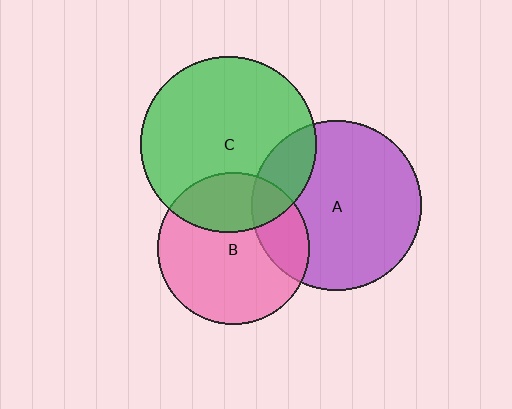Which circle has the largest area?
Circle C (green).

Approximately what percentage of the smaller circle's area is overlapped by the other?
Approximately 20%.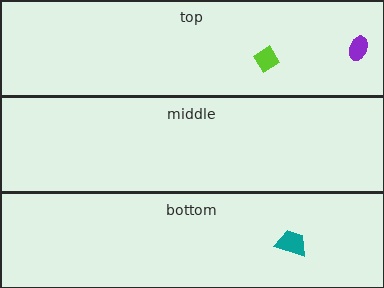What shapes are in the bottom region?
The teal trapezoid.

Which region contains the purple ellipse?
The top region.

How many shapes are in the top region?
2.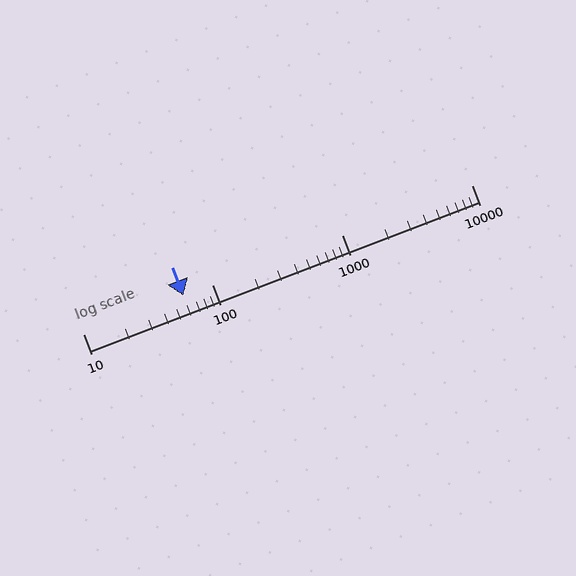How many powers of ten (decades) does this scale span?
The scale spans 3 decades, from 10 to 10000.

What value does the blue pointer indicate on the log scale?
The pointer indicates approximately 60.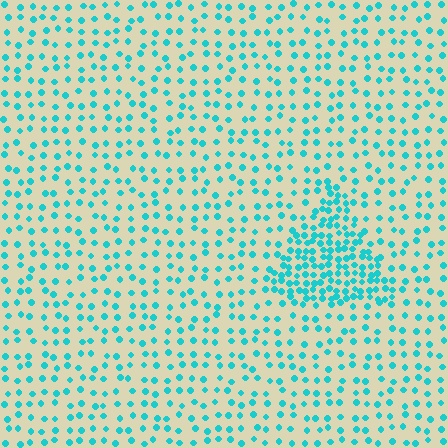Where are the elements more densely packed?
The elements are more densely packed inside the triangle boundary.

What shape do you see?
I see a triangle.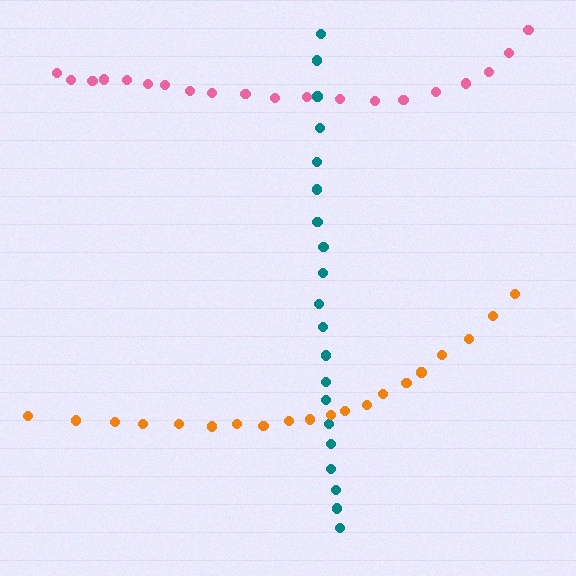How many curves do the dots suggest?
There are 3 distinct paths.